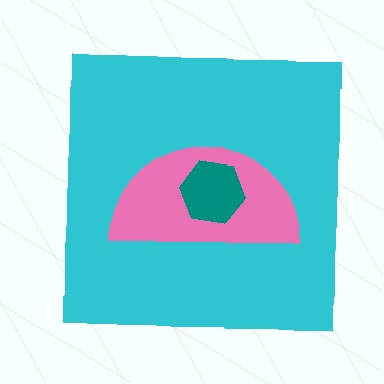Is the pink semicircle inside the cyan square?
Yes.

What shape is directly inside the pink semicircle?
The teal hexagon.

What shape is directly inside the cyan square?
The pink semicircle.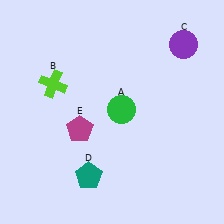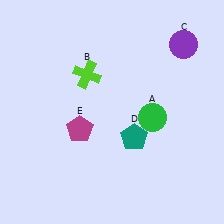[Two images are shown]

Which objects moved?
The objects that moved are: the green circle (A), the lime cross (B), the teal pentagon (D).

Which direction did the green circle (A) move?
The green circle (A) moved right.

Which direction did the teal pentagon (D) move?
The teal pentagon (D) moved right.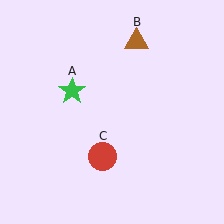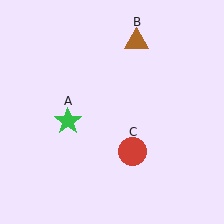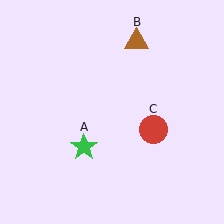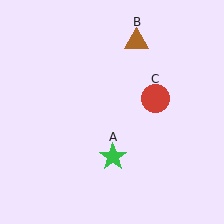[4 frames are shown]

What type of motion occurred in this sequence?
The green star (object A), red circle (object C) rotated counterclockwise around the center of the scene.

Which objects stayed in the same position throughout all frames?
Brown triangle (object B) remained stationary.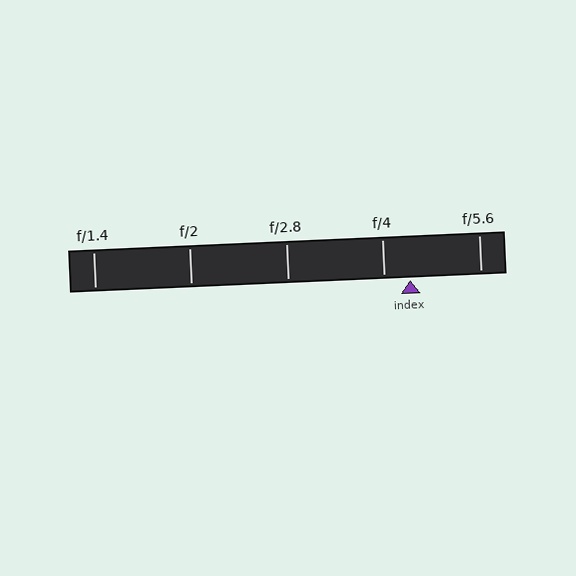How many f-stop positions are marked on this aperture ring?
There are 5 f-stop positions marked.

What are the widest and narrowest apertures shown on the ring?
The widest aperture shown is f/1.4 and the narrowest is f/5.6.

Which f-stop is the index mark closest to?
The index mark is closest to f/4.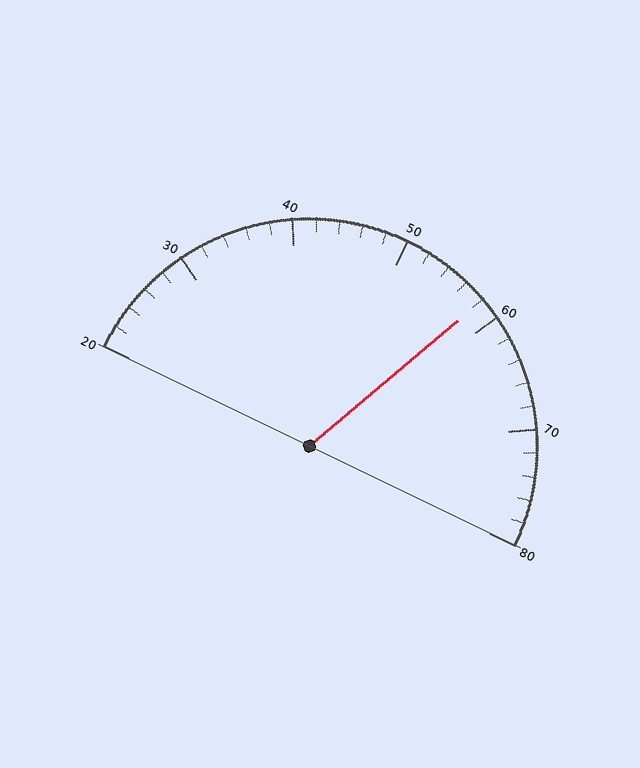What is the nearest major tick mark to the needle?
The nearest major tick mark is 60.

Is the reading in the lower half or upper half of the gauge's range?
The reading is in the upper half of the range (20 to 80).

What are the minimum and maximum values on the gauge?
The gauge ranges from 20 to 80.